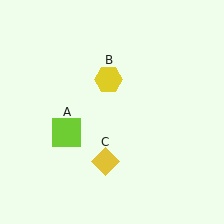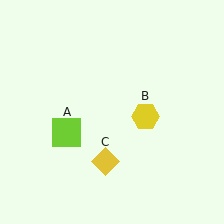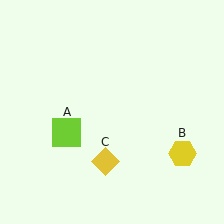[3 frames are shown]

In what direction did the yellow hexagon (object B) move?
The yellow hexagon (object B) moved down and to the right.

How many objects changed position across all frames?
1 object changed position: yellow hexagon (object B).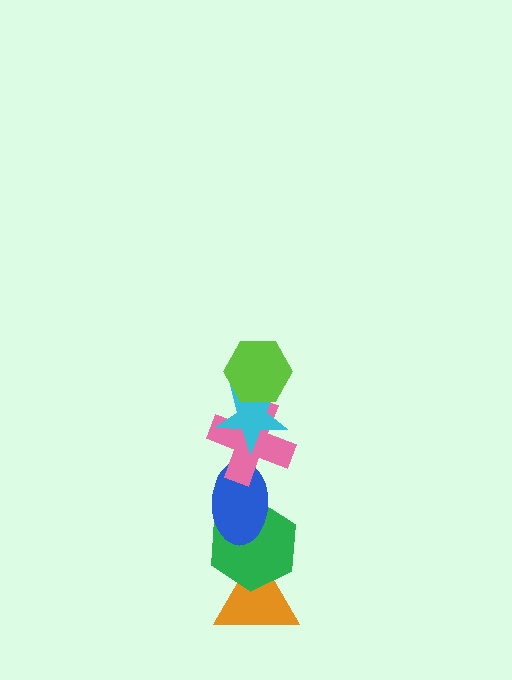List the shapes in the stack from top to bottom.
From top to bottom: the lime hexagon, the cyan star, the pink cross, the blue ellipse, the green hexagon, the orange triangle.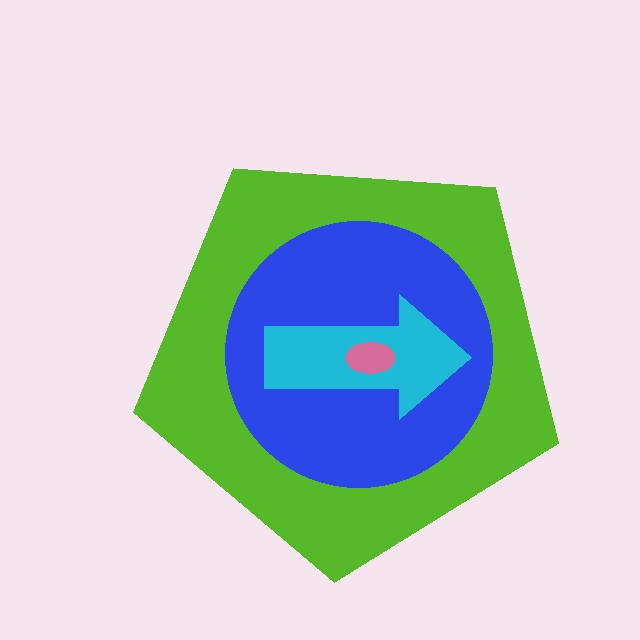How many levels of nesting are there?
4.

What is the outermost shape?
The lime pentagon.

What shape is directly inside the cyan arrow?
The pink ellipse.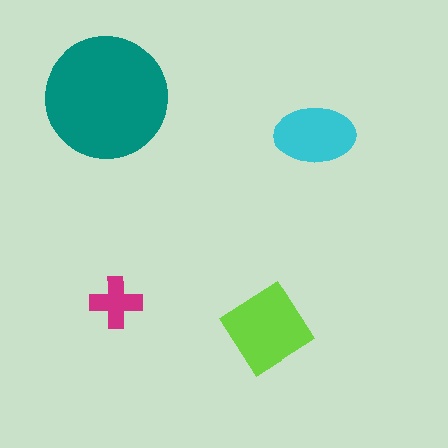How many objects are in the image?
There are 4 objects in the image.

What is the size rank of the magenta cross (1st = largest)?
4th.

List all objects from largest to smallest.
The teal circle, the lime diamond, the cyan ellipse, the magenta cross.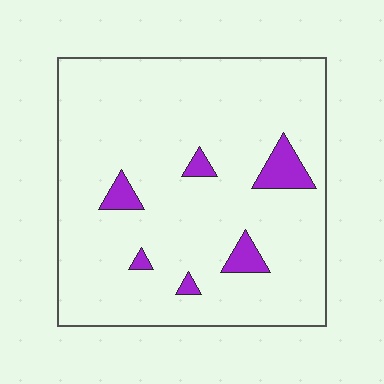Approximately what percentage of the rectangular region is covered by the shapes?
Approximately 5%.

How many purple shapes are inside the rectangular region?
6.